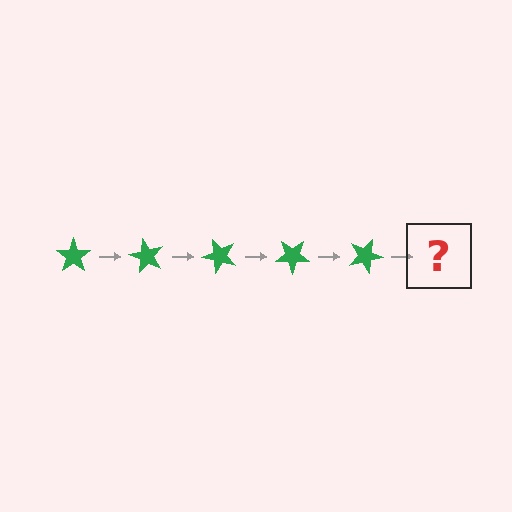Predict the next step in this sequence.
The next step is a green star rotated 300 degrees.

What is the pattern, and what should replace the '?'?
The pattern is that the star rotates 60 degrees each step. The '?' should be a green star rotated 300 degrees.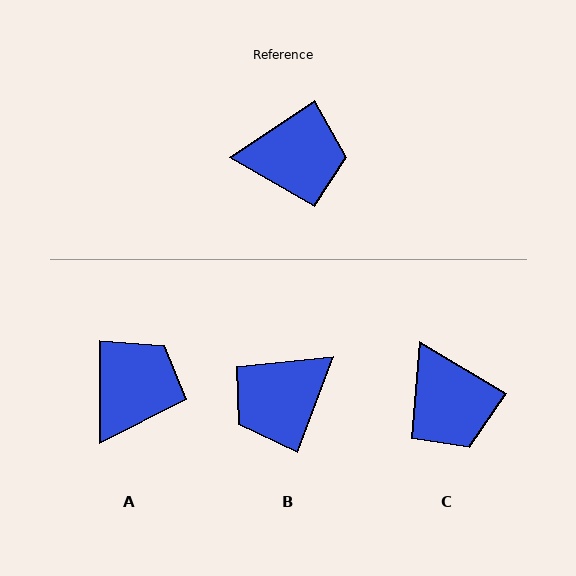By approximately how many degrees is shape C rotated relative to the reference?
Approximately 65 degrees clockwise.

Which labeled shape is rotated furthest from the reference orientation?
B, about 145 degrees away.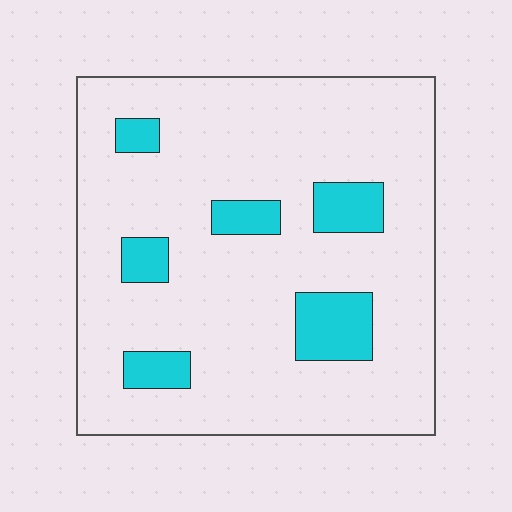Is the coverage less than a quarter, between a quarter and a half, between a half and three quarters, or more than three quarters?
Less than a quarter.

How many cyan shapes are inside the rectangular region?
6.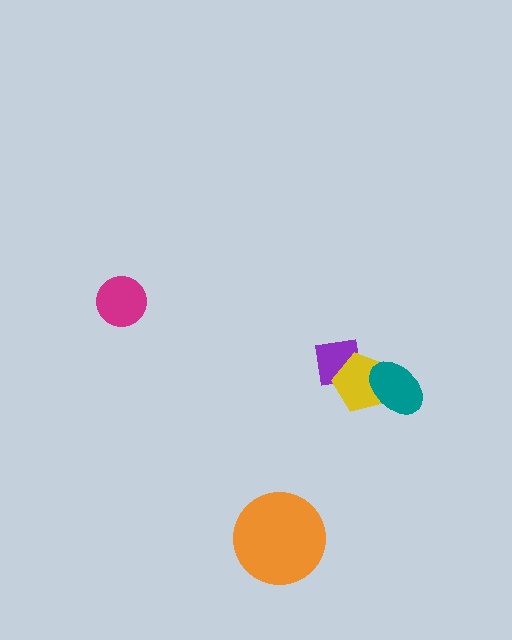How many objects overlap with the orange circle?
0 objects overlap with the orange circle.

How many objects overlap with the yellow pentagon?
2 objects overlap with the yellow pentagon.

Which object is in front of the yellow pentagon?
The teal ellipse is in front of the yellow pentagon.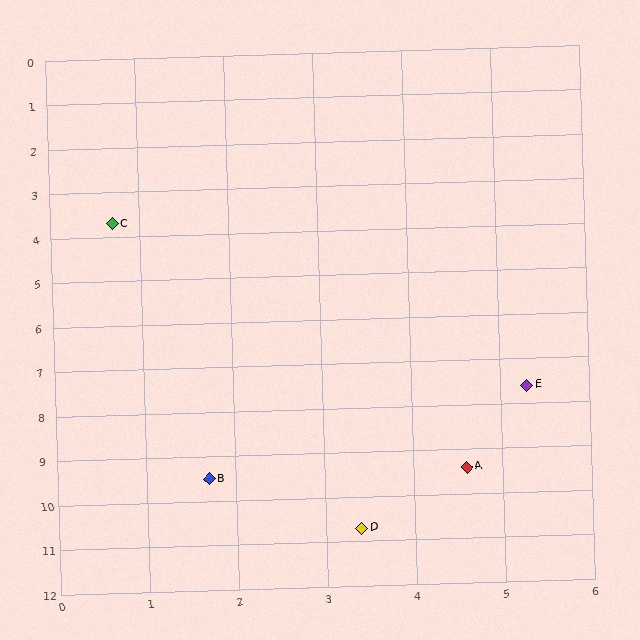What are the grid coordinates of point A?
Point A is at approximately (4.6, 9.4).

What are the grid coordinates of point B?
Point B is at approximately (1.7, 9.5).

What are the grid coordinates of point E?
Point E is at approximately (5.3, 7.6).